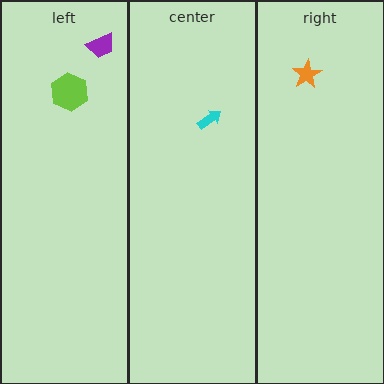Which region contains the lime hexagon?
The left region.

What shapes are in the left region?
The purple trapezoid, the lime hexagon.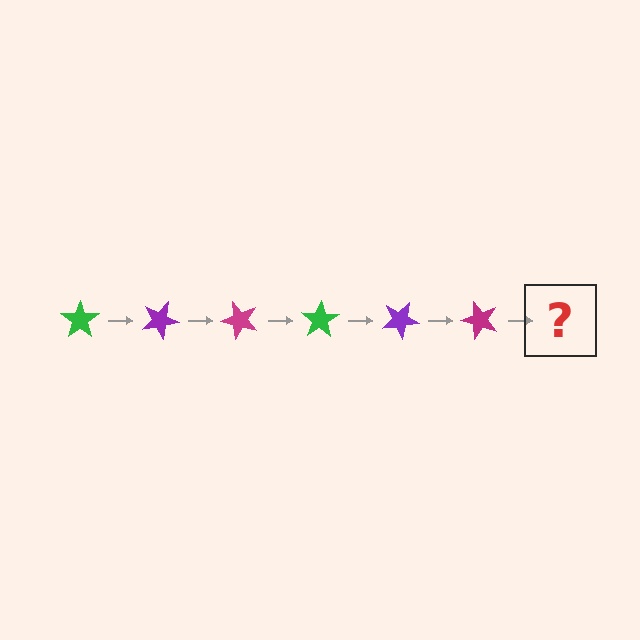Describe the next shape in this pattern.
It should be a green star, rotated 150 degrees from the start.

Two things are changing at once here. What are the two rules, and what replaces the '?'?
The two rules are that it rotates 25 degrees each step and the color cycles through green, purple, and magenta. The '?' should be a green star, rotated 150 degrees from the start.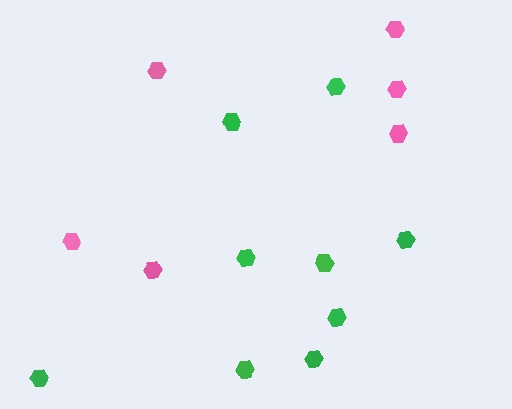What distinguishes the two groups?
There are 2 groups: one group of green hexagons (9) and one group of pink hexagons (6).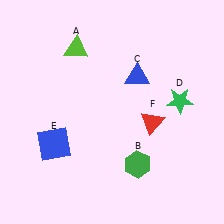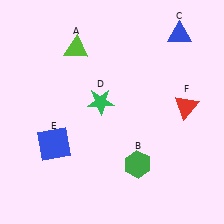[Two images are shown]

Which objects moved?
The objects that moved are: the blue triangle (C), the green star (D), the red triangle (F).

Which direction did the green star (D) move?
The green star (D) moved left.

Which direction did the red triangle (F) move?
The red triangle (F) moved right.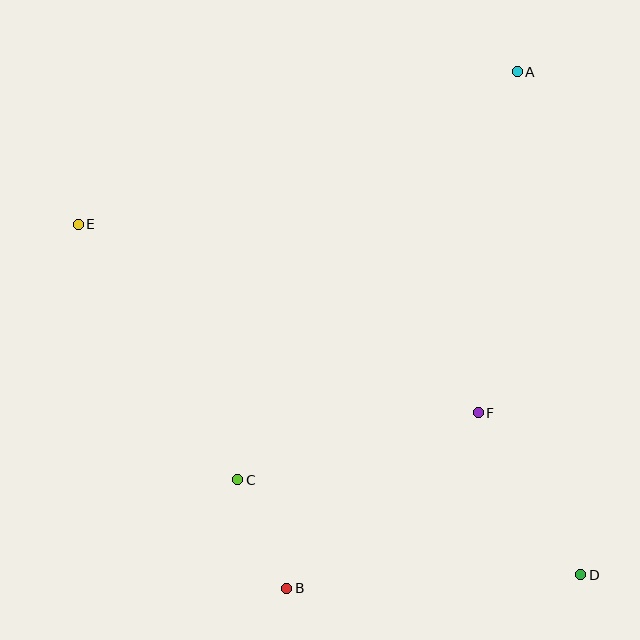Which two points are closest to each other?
Points B and C are closest to each other.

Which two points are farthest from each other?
Points D and E are farthest from each other.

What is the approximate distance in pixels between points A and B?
The distance between A and B is approximately 566 pixels.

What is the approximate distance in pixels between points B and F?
The distance between B and F is approximately 260 pixels.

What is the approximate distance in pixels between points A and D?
The distance between A and D is approximately 507 pixels.